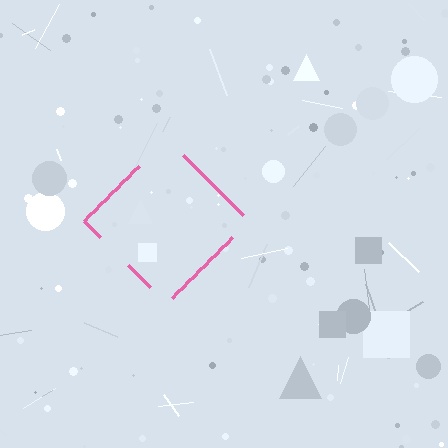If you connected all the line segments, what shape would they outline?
They would outline a diamond.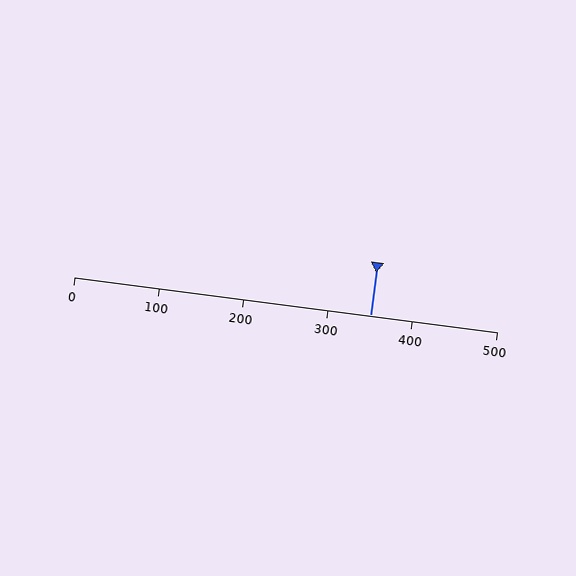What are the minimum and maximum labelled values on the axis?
The axis runs from 0 to 500.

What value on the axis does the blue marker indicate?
The marker indicates approximately 350.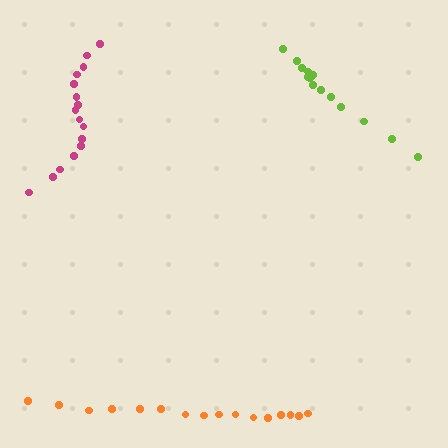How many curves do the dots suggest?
There are 3 distinct paths.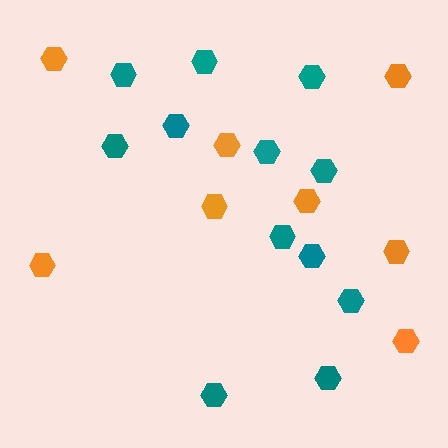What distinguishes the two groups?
There are 2 groups: one group of orange hexagons (8) and one group of teal hexagons (12).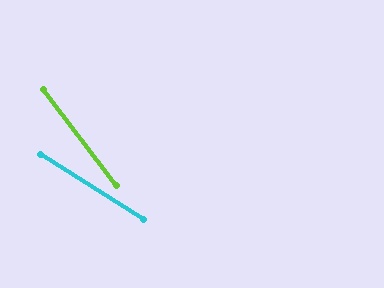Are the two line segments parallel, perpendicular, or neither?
Neither parallel nor perpendicular — they differ by about 21°.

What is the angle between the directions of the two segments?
Approximately 21 degrees.